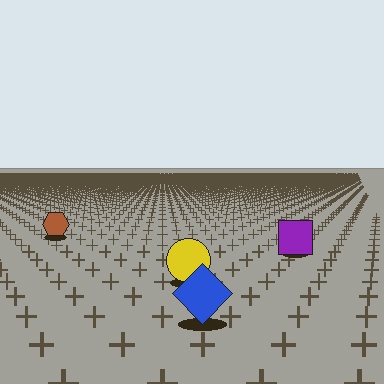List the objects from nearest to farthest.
From nearest to farthest: the blue diamond, the yellow circle, the purple square, the brown hexagon.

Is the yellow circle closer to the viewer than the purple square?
Yes. The yellow circle is closer — you can tell from the texture gradient: the ground texture is coarser near it.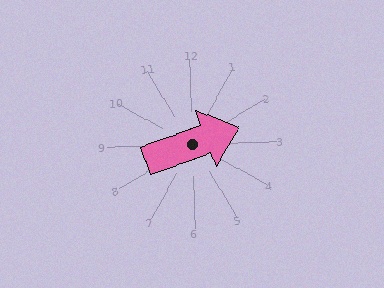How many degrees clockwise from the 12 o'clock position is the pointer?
Approximately 72 degrees.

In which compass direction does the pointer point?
East.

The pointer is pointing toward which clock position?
Roughly 2 o'clock.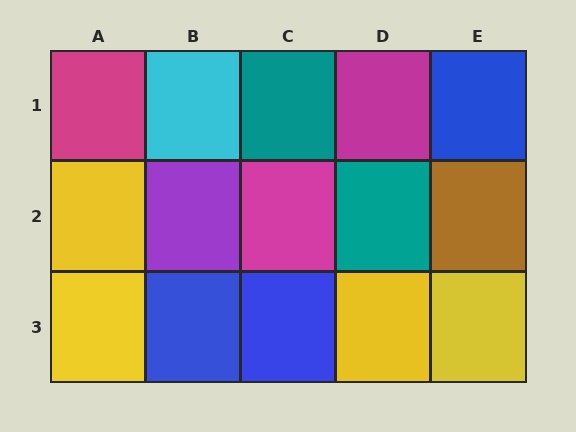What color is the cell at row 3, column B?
Blue.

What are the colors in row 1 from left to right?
Magenta, cyan, teal, magenta, blue.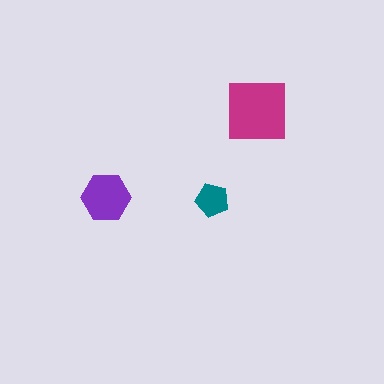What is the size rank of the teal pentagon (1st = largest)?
3rd.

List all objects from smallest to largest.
The teal pentagon, the purple hexagon, the magenta square.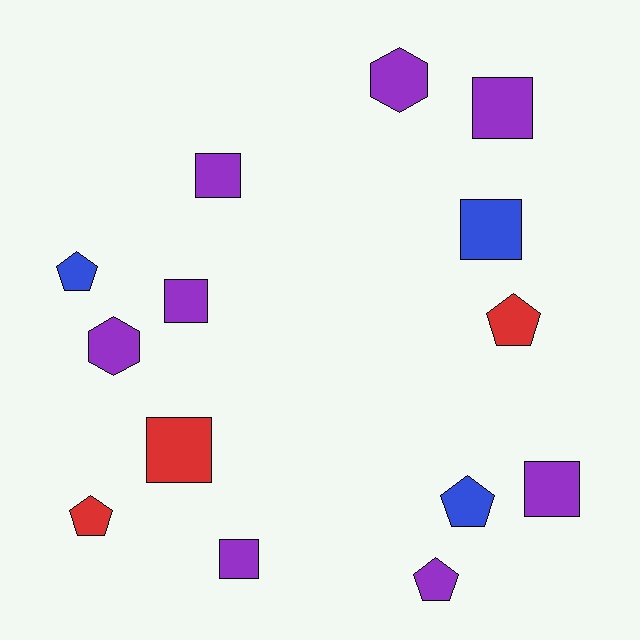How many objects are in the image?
There are 14 objects.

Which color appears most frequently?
Purple, with 8 objects.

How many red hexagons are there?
There are no red hexagons.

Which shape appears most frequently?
Square, with 7 objects.